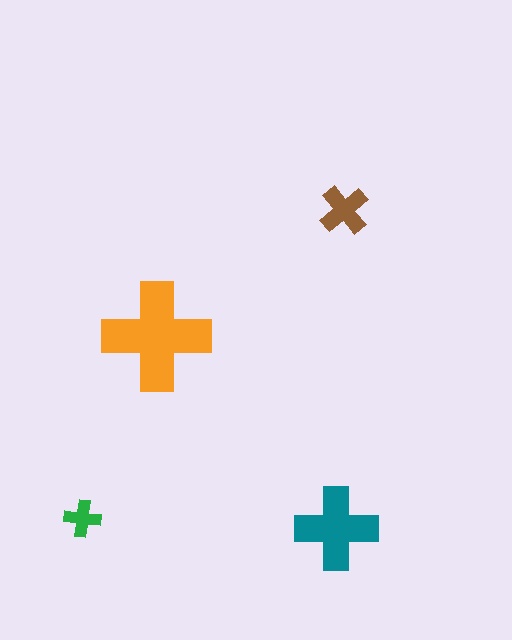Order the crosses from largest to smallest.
the orange one, the teal one, the brown one, the green one.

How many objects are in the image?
There are 4 objects in the image.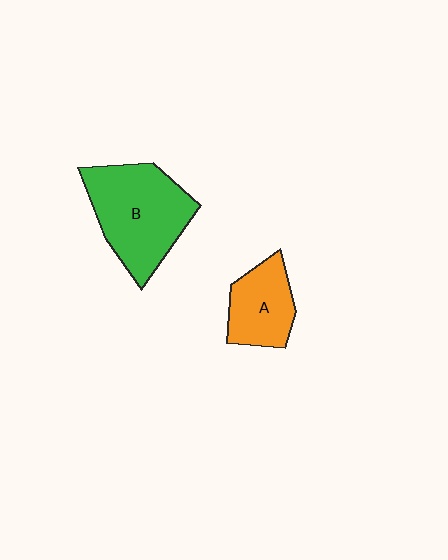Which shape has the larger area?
Shape B (green).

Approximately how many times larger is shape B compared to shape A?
Approximately 1.8 times.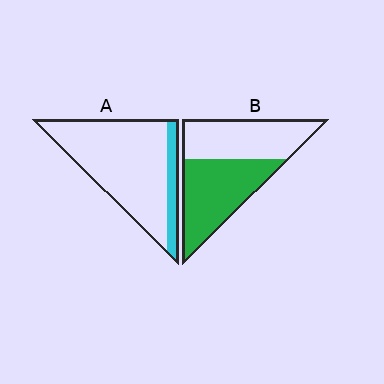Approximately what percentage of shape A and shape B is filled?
A is approximately 15% and B is approximately 55%.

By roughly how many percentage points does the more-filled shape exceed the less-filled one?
By roughly 35 percentage points (B over A).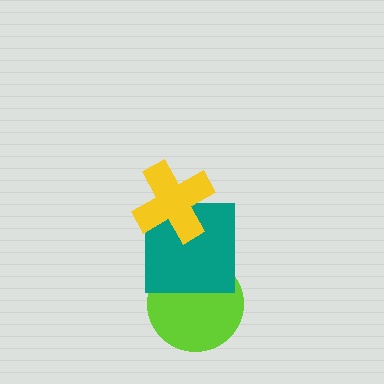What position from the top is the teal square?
The teal square is 2nd from the top.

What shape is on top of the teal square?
The yellow cross is on top of the teal square.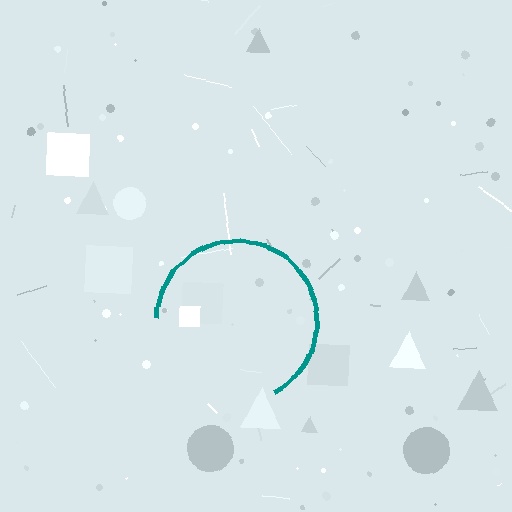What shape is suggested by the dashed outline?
The dashed outline suggests a circle.